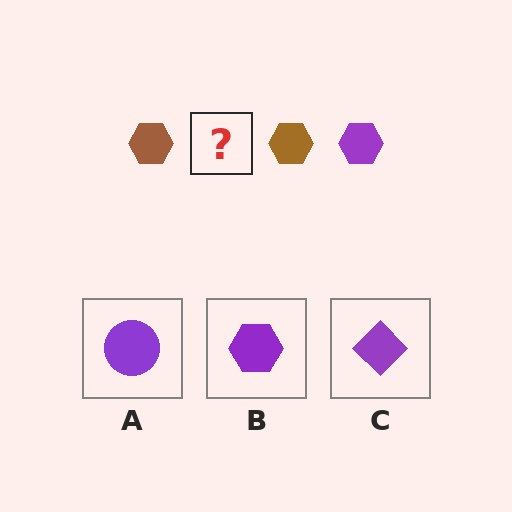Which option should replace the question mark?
Option B.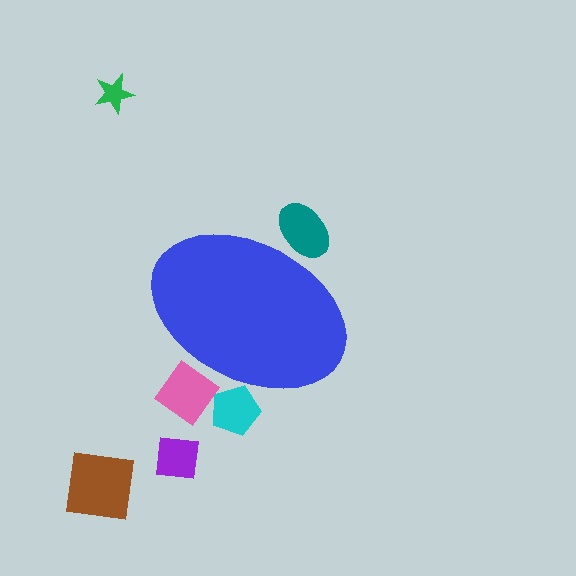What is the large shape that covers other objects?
A blue ellipse.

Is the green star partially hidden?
No, the green star is fully visible.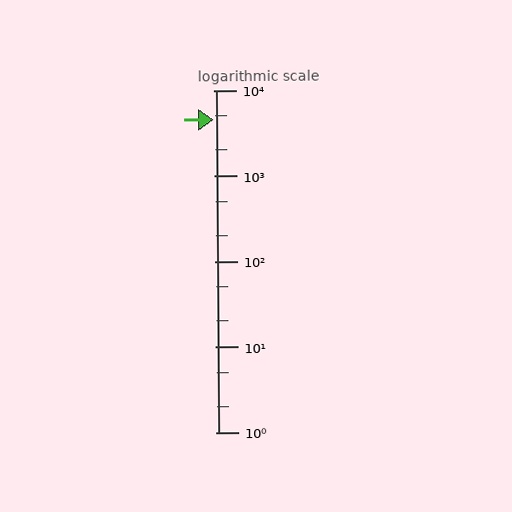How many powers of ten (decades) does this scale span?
The scale spans 4 decades, from 1 to 10000.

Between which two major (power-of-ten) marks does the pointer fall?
The pointer is between 1000 and 10000.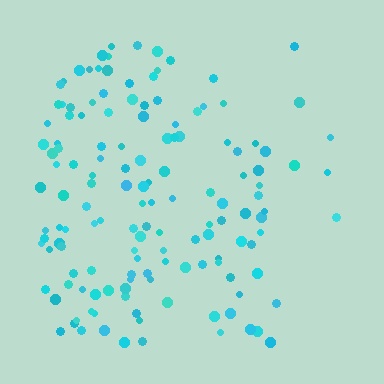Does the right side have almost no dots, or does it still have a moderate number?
Still a moderate number, just noticeably fewer than the left.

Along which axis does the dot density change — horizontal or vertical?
Horizontal.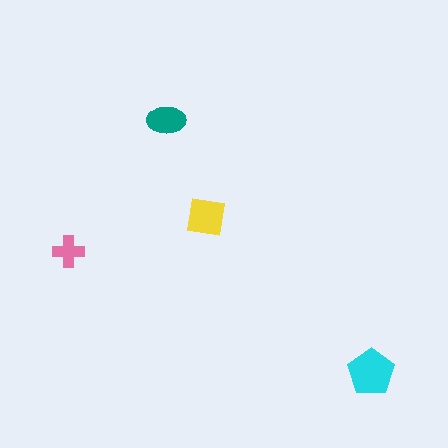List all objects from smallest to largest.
The pink cross, the teal ellipse, the yellow square, the cyan pentagon.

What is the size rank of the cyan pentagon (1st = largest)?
1st.